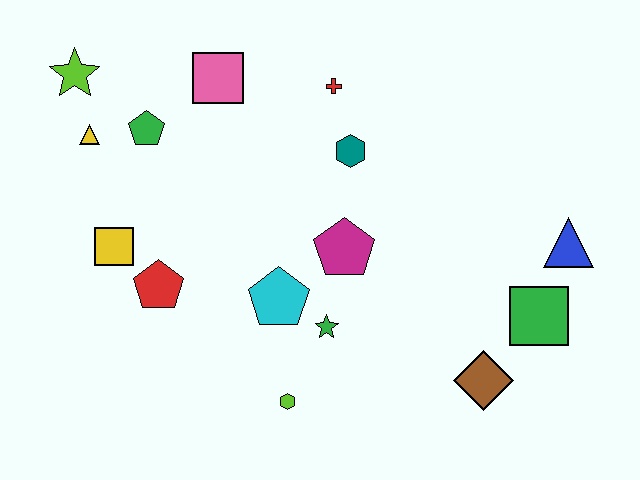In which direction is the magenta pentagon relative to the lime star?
The magenta pentagon is to the right of the lime star.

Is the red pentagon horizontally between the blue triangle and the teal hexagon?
No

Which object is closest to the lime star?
The yellow triangle is closest to the lime star.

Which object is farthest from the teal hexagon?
The lime star is farthest from the teal hexagon.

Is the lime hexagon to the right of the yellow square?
Yes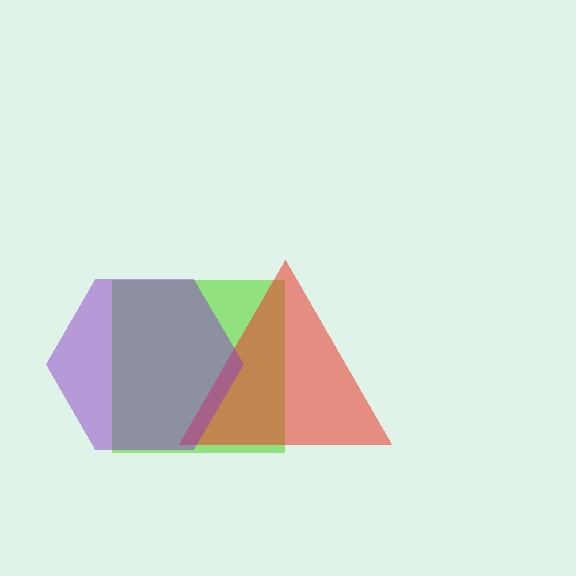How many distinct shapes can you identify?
There are 3 distinct shapes: a lime square, a red triangle, a purple hexagon.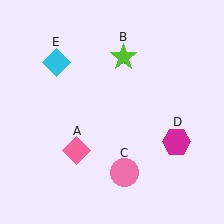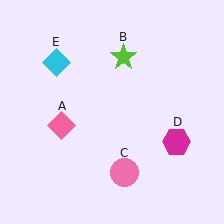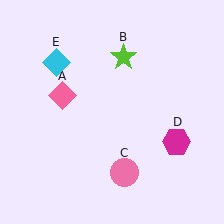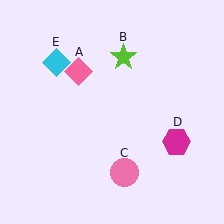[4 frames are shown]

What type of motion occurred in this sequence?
The pink diamond (object A) rotated clockwise around the center of the scene.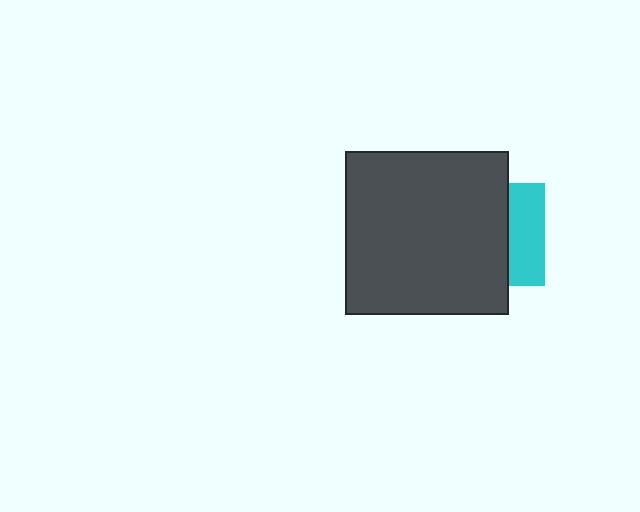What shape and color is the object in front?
The object in front is a dark gray square.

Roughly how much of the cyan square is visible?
A small part of it is visible (roughly 35%).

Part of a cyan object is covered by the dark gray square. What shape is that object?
It is a square.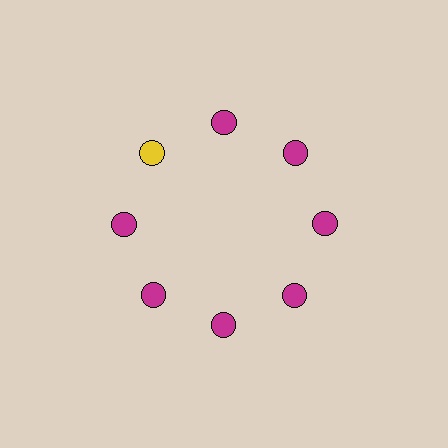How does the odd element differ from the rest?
It has a different color: yellow instead of magenta.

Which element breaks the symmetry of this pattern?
The yellow circle at roughly the 10 o'clock position breaks the symmetry. All other shapes are magenta circles.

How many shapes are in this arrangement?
There are 8 shapes arranged in a ring pattern.